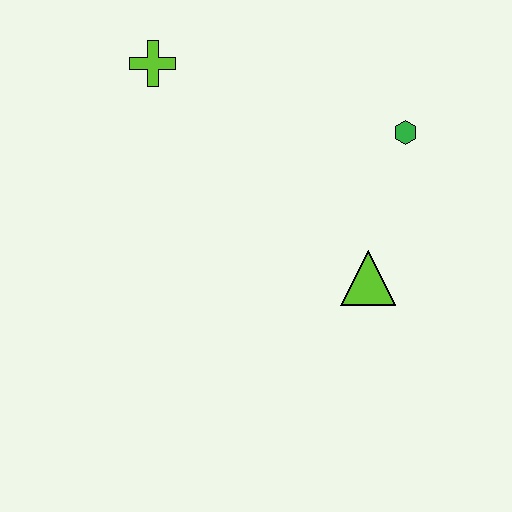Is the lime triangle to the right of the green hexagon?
No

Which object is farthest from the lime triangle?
The lime cross is farthest from the lime triangle.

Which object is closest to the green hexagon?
The lime triangle is closest to the green hexagon.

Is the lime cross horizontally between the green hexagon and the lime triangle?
No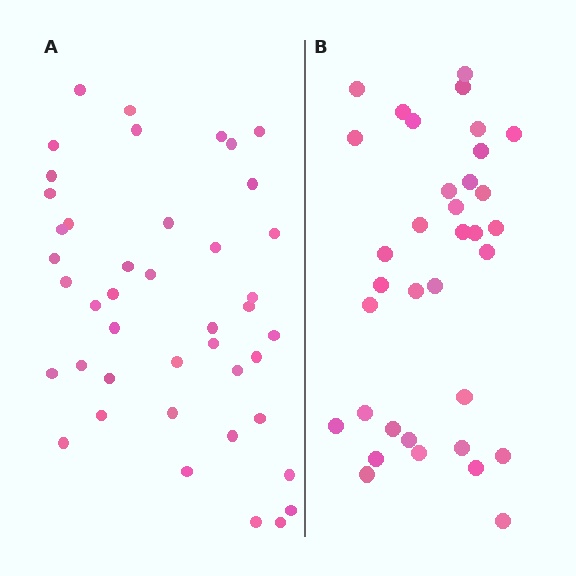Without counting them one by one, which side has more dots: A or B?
Region A (the left region) has more dots.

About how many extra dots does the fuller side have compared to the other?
Region A has roughly 8 or so more dots than region B.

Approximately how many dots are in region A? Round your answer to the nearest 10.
About 40 dots. (The exact count is 43, which rounds to 40.)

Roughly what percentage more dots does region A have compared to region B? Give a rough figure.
About 25% more.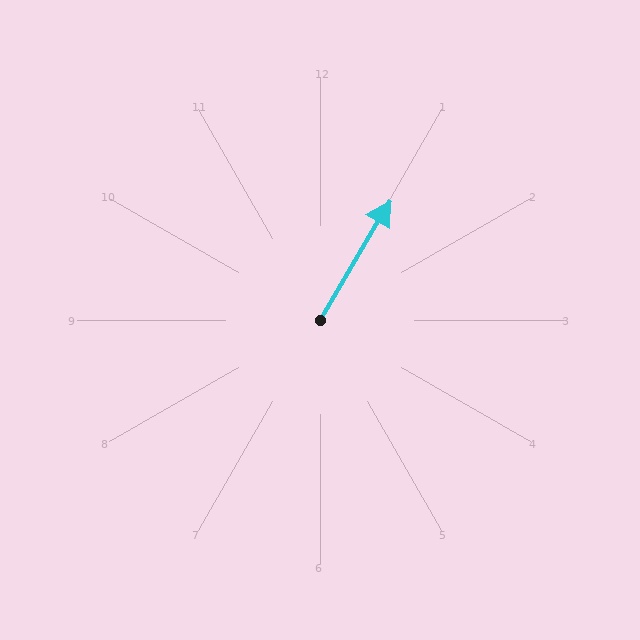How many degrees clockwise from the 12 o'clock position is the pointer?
Approximately 30 degrees.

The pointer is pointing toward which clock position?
Roughly 1 o'clock.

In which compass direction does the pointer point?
Northeast.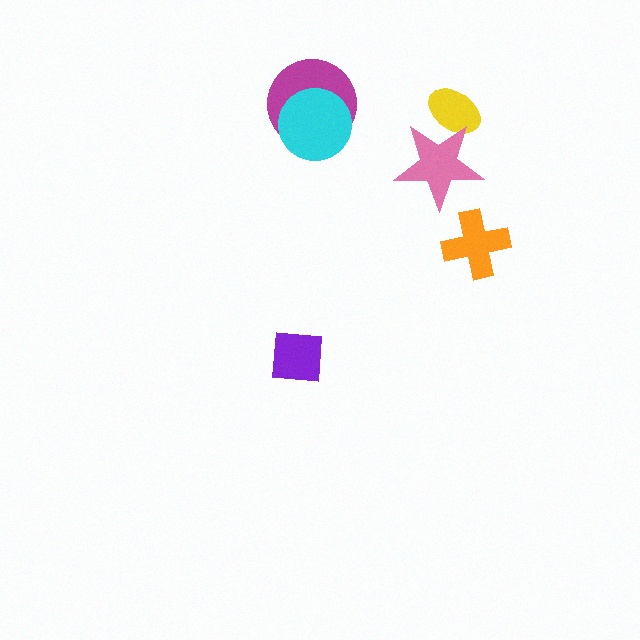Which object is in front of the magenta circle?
The cyan circle is in front of the magenta circle.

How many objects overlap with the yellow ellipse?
1 object overlaps with the yellow ellipse.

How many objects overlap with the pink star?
1 object overlaps with the pink star.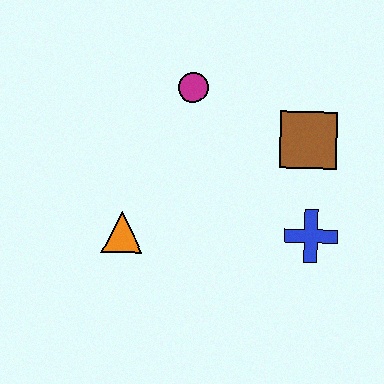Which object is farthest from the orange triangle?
The brown square is farthest from the orange triangle.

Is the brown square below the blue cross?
No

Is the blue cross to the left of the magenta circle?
No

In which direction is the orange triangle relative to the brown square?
The orange triangle is to the left of the brown square.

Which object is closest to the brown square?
The blue cross is closest to the brown square.